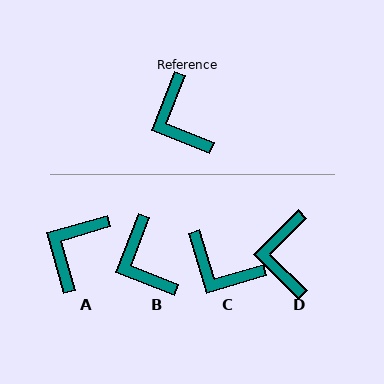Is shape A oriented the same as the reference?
No, it is off by about 52 degrees.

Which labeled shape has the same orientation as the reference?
B.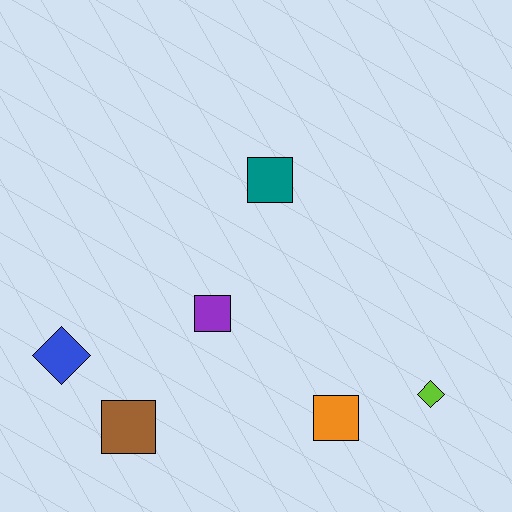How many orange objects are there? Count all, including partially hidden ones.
There is 1 orange object.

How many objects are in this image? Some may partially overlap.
There are 6 objects.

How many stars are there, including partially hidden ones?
There are no stars.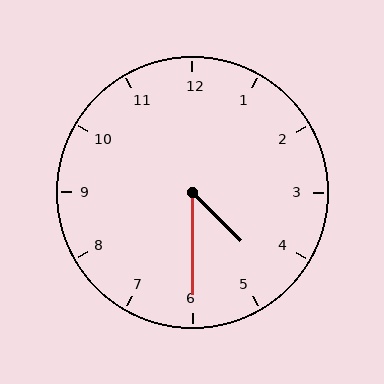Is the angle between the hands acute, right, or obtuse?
It is acute.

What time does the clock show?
4:30.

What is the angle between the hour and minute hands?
Approximately 45 degrees.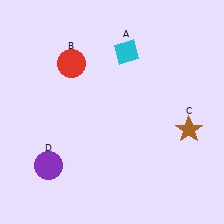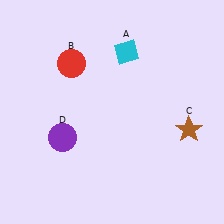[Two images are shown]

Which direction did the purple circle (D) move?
The purple circle (D) moved up.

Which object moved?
The purple circle (D) moved up.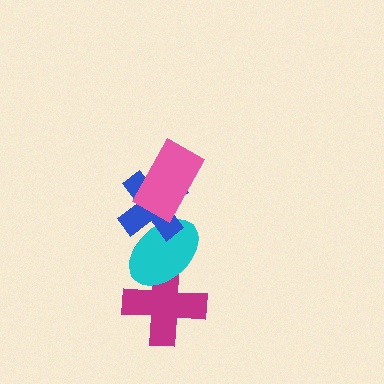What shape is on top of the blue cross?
The pink rectangle is on top of the blue cross.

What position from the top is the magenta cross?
The magenta cross is 4th from the top.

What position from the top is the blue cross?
The blue cross is 2nd from the top.